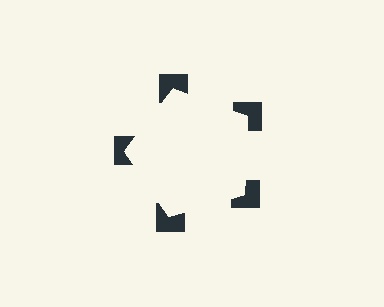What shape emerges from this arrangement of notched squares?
An illusory pentagon — its edges are inferred from the aligned wedge cuts in the notched squares, not physically drawn.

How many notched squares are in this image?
There are 5 — one at each vertex of the illusory pentagon.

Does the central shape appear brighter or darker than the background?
It typically appears slightly brighter than the background, even though no actual brightness change is drawn.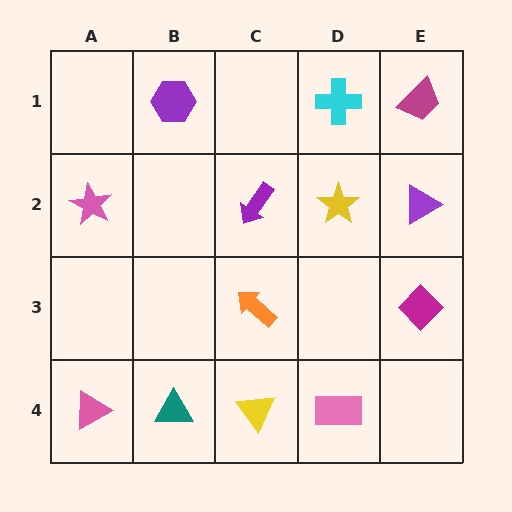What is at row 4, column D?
A pink rectangle.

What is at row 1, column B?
A purple hexagon.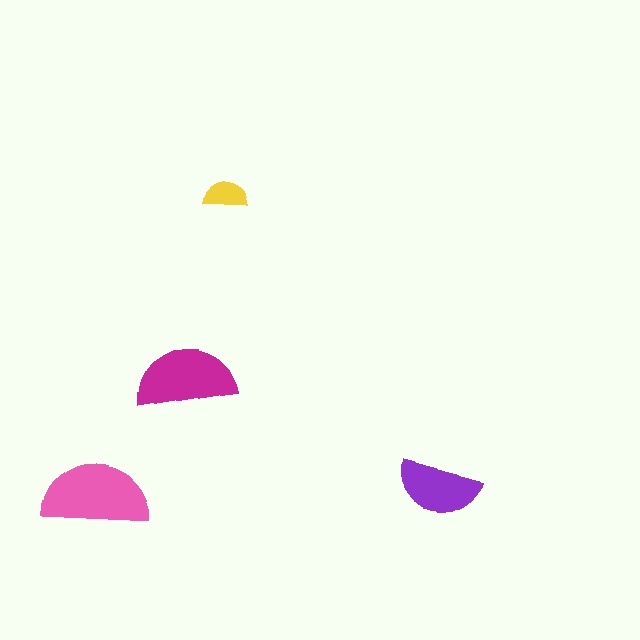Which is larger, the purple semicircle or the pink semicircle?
The pink one.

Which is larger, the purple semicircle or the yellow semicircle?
The purple one.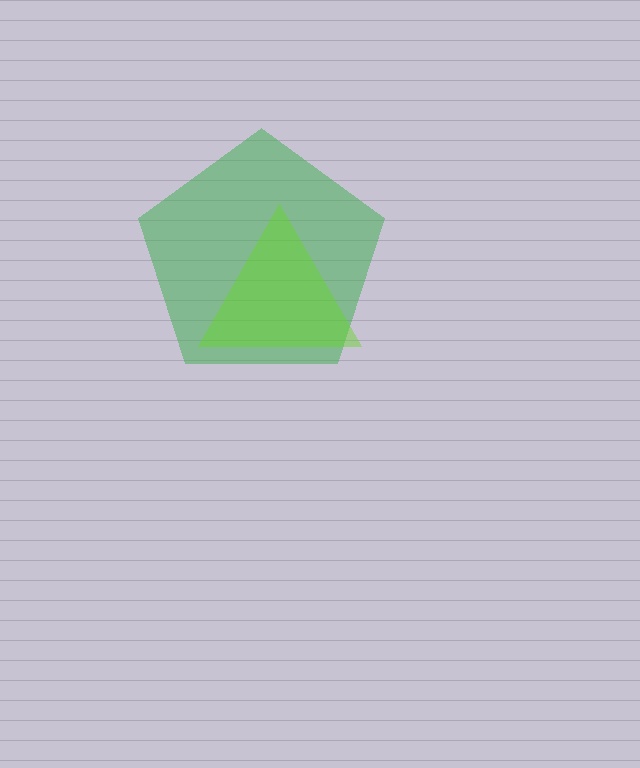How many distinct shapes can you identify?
There are 2 distinct shapes: a green pentagon, a lime triangle.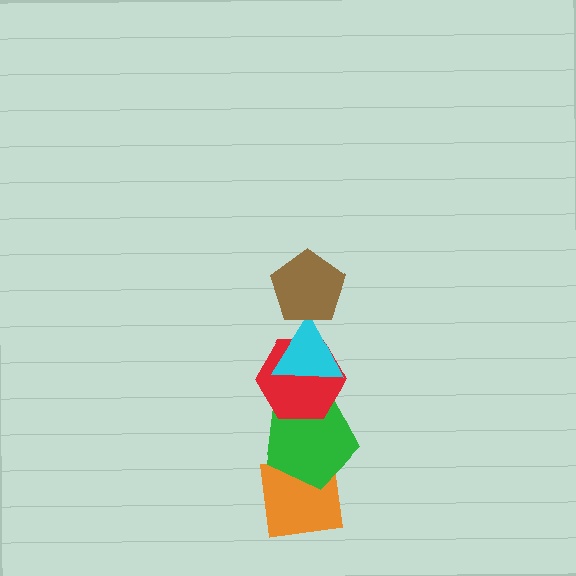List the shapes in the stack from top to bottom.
From top to bottom: the brown pentagon, the cyan triangle, the red hexagon, the green pentagon, the orange square.